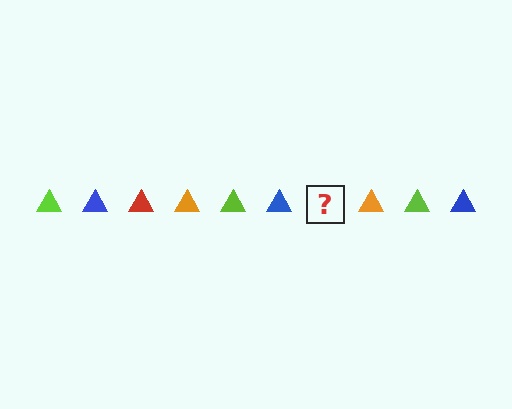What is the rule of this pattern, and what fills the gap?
The rule is that the pattern cycles through lime, blue, red, orange triangles. The gap should be filled with a red triangle.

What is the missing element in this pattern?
The missing element is a red triangle.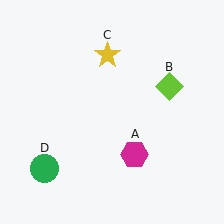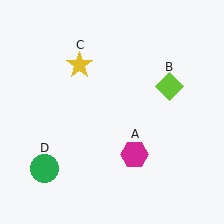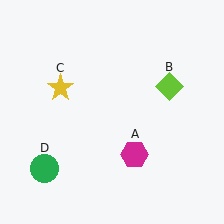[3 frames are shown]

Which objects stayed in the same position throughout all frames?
Magenta hexagon (object A) and lime diamond (object B) and green circle (object D) remained stationary.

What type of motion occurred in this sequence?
The yellow star (object C) rotated counterclockwise around the center of the scene.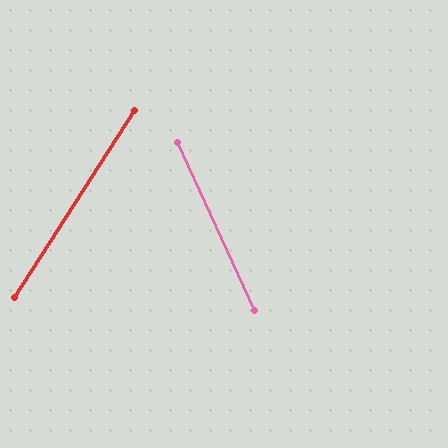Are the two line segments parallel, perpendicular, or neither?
Neither parallel nor perpendicular — they differ by about 57°.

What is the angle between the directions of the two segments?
Approximately 57 degrees.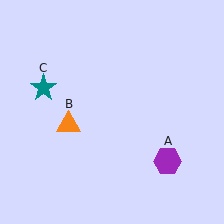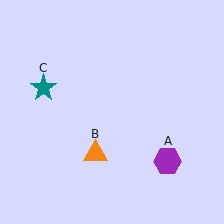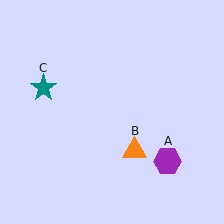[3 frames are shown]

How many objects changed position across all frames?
1 object changed position: orange triangle (object B).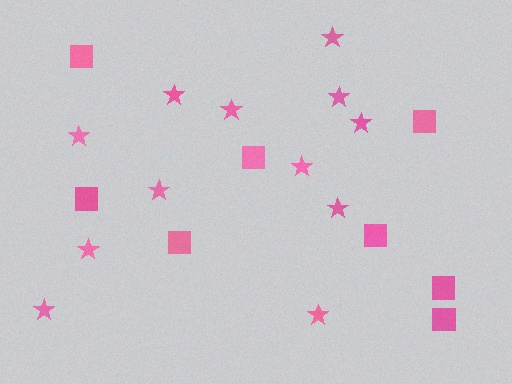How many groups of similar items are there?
There are 2 groups: one group of squares (8) and one group of stars (12).